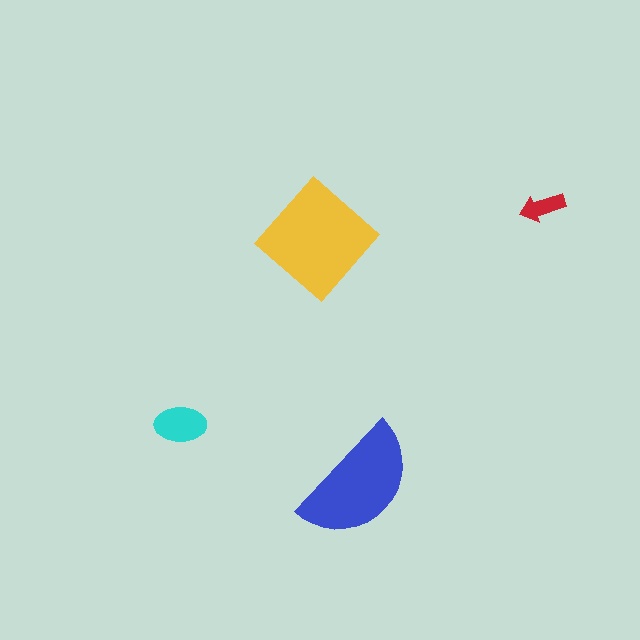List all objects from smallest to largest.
The red arrow, the cyan ellipse, the blue semicircle, the yellow diamond.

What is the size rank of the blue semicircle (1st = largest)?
2nd.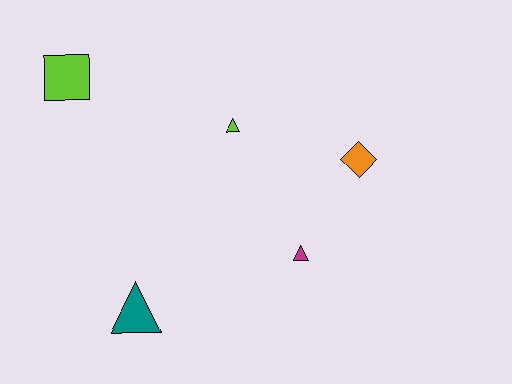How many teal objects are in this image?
There is 1 teal object.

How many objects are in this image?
There are 5 objects.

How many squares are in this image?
There is 1 square.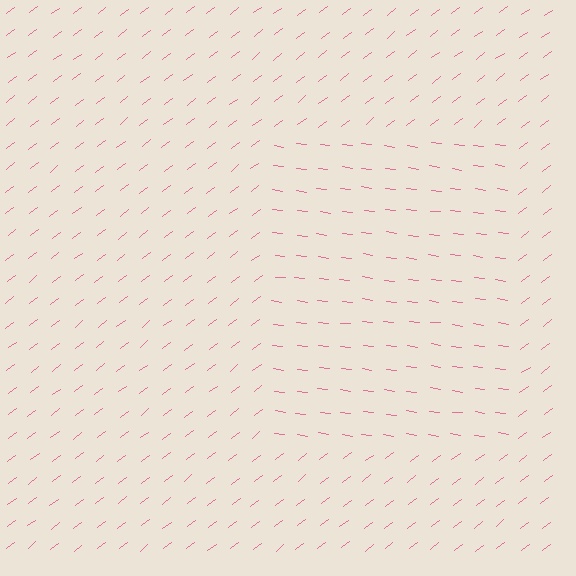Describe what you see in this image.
The image is filled with small pink line segments. A rectangle region in the image has lines oriented differently from the surrounding lines, creating a visible texture boundary.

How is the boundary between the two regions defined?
The boundary is defined purely by a change in line orientation (approximately 45 degrees difference). All lines are the same color and thickness.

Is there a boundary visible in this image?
Yes, there is a texture boundary formed by a change in line orientation.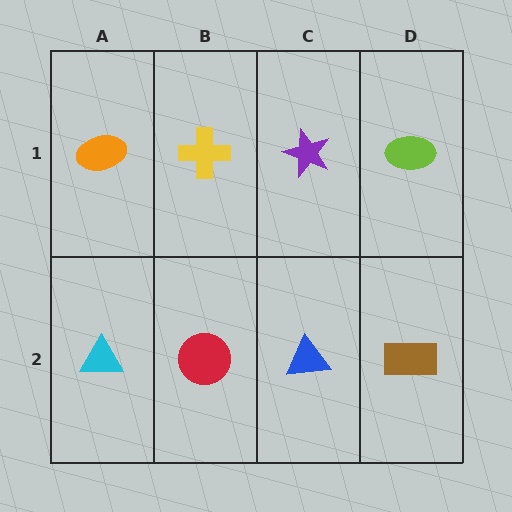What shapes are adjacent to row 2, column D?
A lime ellipse (row 1, column D), a blue triangle (row 2, column C).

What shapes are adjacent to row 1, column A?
A cyan triangle (row 2, column A), a yellow cross (row 1, column B).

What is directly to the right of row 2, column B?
A blue triangle.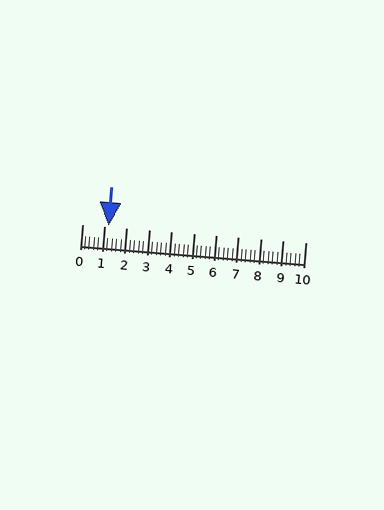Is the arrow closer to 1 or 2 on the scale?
The arrow is closer to 1.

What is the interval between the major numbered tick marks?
The major tick marks are spaced 1 units apart.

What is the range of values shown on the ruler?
The ruler shows values from 0 to 10.